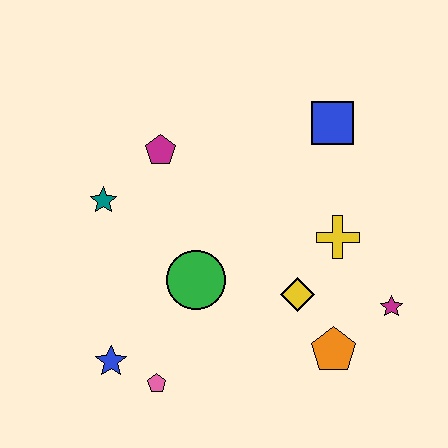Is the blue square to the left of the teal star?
No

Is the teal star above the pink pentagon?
Yes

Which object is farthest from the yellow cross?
The blue star is farthest from the yellow cross.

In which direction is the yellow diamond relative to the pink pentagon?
The yellow diamond is to the right of the pink pentagon.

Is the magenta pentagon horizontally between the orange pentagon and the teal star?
Yes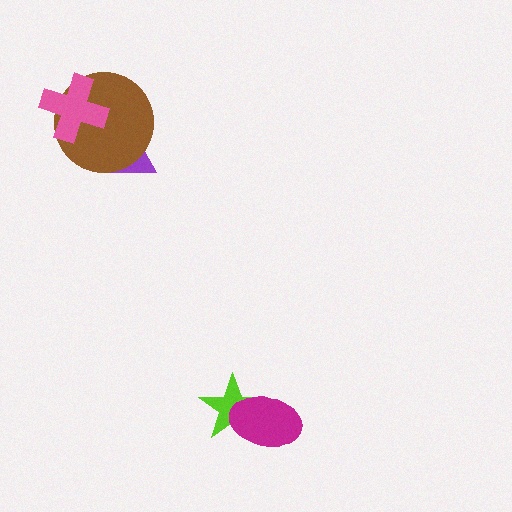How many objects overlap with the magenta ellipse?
1 object overlaps with the magenta ellipse.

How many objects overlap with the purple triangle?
1 object overlaps with the purple triangle.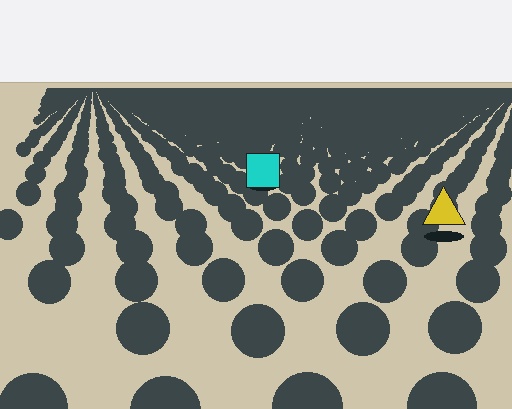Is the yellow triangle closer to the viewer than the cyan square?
Yes. The yellow triangle is closer — you can tell from the texture gradient: the ground texture is coarser near it.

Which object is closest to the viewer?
The yellow triangle is closest. The texture marks near it are larger and more spread out.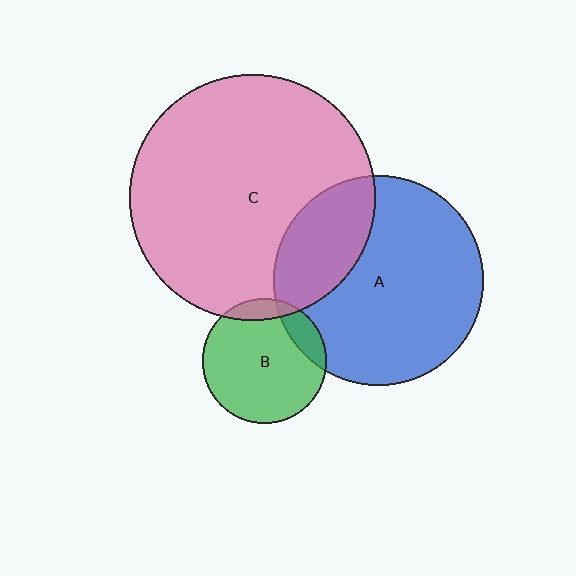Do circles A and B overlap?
Yes.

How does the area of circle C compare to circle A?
Approximately 1.4 times.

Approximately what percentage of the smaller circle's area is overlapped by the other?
Approximately 15%.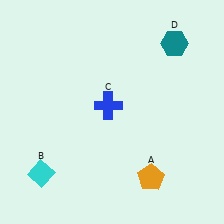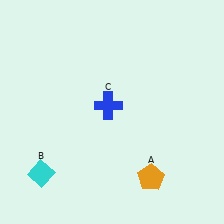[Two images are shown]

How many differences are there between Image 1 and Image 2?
There is 1 difference between the two images.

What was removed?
The teal hexagon (D) was removed in Image 2.